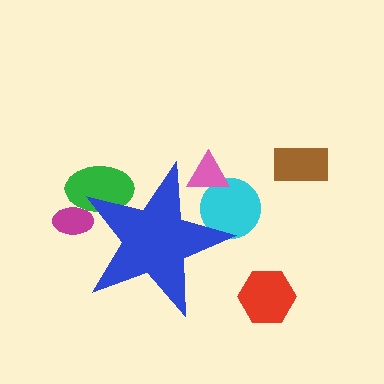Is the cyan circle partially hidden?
Yes, the cyan circle is partially hidden behind the blue star.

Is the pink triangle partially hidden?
Yes, the pink triangle is partially hidden behind the blue star.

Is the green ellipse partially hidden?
Yes, the green ellipse is partially hidden behind the blue star.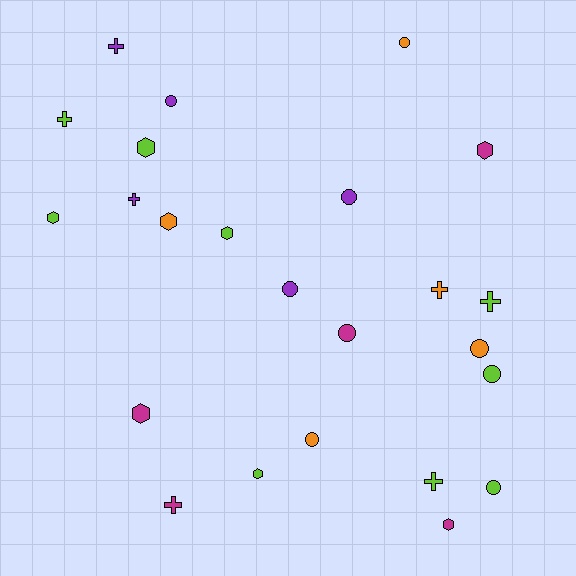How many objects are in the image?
There are 24 objects.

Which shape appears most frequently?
Circle, with 9 objects.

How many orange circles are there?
There are 3 orange circles.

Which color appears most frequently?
Lime, with 9 objects.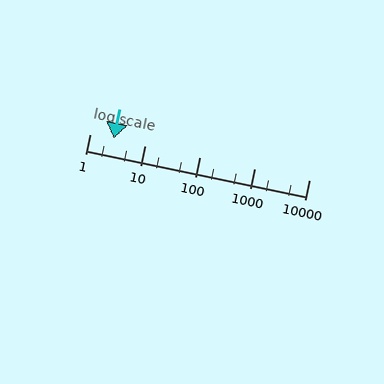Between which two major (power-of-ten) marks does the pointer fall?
The pointer is between 1 and 10.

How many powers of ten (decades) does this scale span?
The scale spans 4 decades, from 1 to 10000.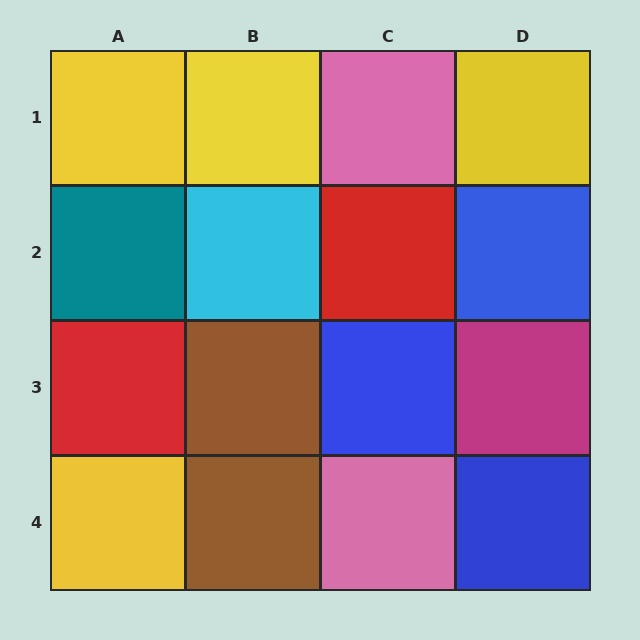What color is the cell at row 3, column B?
Brown.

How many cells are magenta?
1 cell is magenta.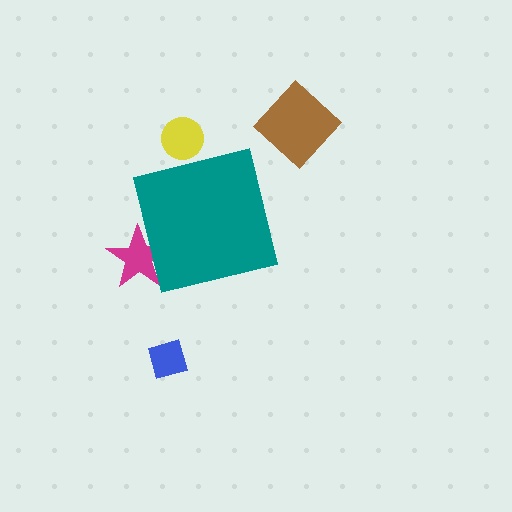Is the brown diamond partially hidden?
No, the brown diamond is fully visible.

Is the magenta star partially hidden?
Yes, the magenta star is partially hidden behind the teal square.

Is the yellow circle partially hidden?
Yes, the yellow circle is partially hidden behind the teal square.